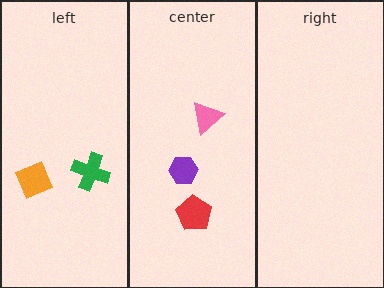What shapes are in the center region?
The red pentagon, the pink triangle, the purple hexagon.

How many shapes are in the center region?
3.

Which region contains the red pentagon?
The center region.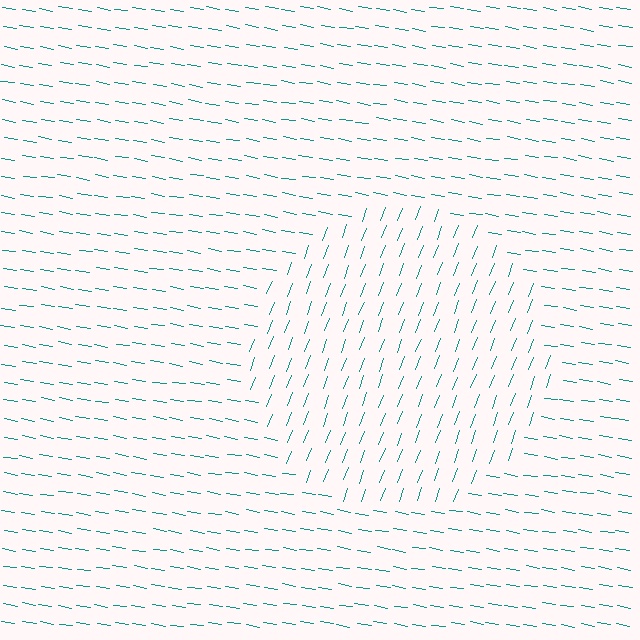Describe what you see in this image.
The image is filled with small teal line segments. A circle region in the image has lines oriented differently from the surrounding lines, creating a visible texture boundary.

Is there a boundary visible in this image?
Yes, there is a texture boundary formed by a change in line orientation.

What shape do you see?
I see a circle.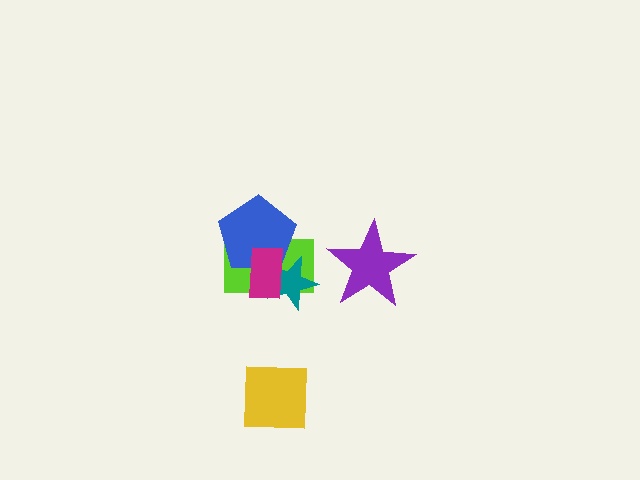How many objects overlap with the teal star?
3 objects overlap with the teal star.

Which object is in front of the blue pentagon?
The magenta rectangle is in front of the blue pentagon.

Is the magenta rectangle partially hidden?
No, no other shape covers it.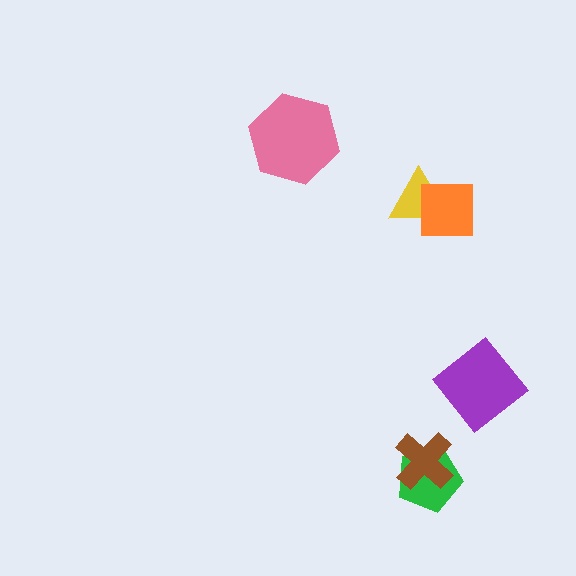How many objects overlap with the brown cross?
1 object overlaps with the brown cross.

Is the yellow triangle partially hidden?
Yes, it is partially covered by another shape.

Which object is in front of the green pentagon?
The brown cross is in front of the green pentagon.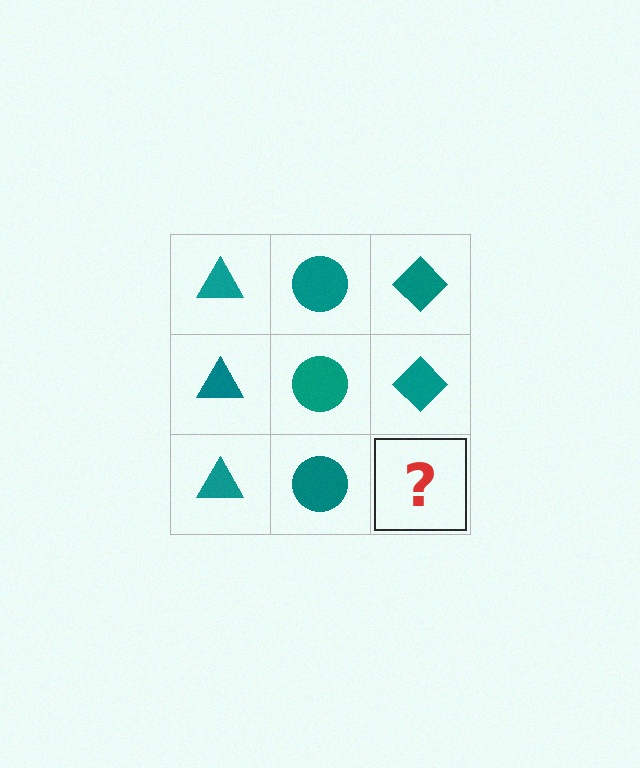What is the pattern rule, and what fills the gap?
The rule is that each column has a consistent shape. The gap should be filled with a teal diamond.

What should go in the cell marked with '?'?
The missing cell should contain a teal diamond.